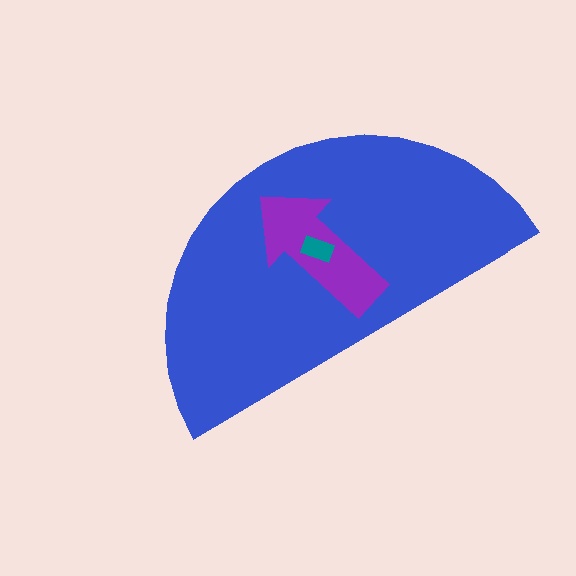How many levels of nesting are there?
3.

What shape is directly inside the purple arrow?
The teal rectangle.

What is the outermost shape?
The blue semicircle.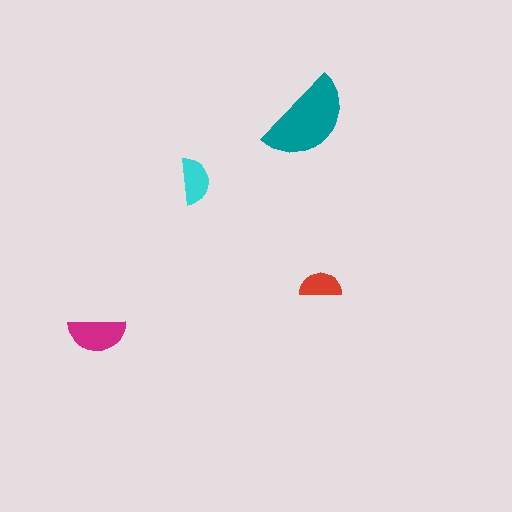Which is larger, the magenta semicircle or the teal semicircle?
The teal one.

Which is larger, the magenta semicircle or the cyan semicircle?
The magenta one.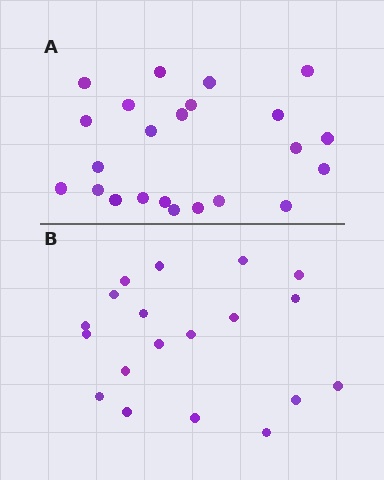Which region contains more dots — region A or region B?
Region A (the top region) has more dots.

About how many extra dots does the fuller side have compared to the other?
Region A has about 4 more dots than region B.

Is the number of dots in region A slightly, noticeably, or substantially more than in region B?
Region A has only slightly more — the two regions are fairly close. The ratio is roughly 1.2 to 1.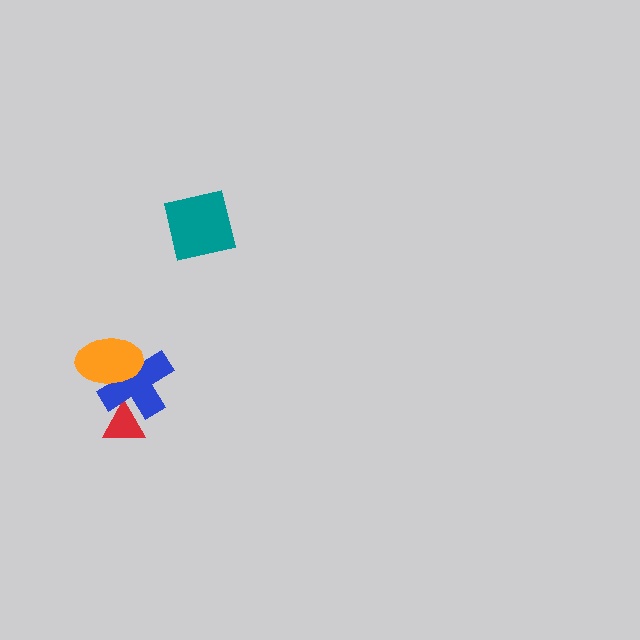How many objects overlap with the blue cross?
2 objects overlap with the blue cross.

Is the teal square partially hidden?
No, no other shape covers it.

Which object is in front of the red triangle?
The blue cross is in front of the red triangle.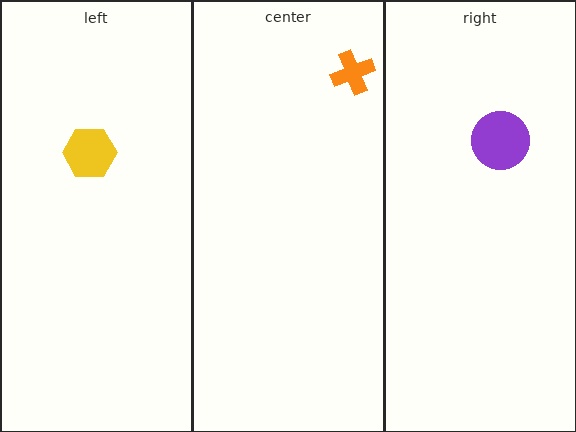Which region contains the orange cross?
The center region.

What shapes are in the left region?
The yellow hexagon.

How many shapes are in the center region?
1.